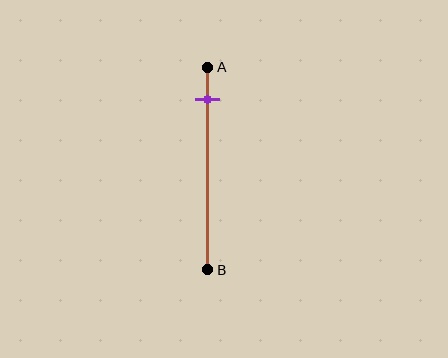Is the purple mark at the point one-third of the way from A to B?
No, the mark is at about 15% from A, not at the 33% one-third point.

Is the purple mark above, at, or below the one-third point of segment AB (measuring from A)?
The purple mark is above the one-third point of segment AB.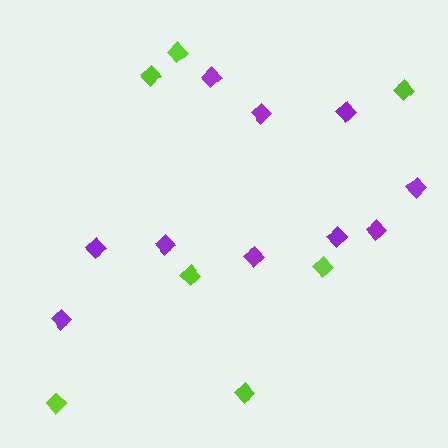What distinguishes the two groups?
There are 2 groups: one group of purple diamonds (10) and one group of lime diamonds (7).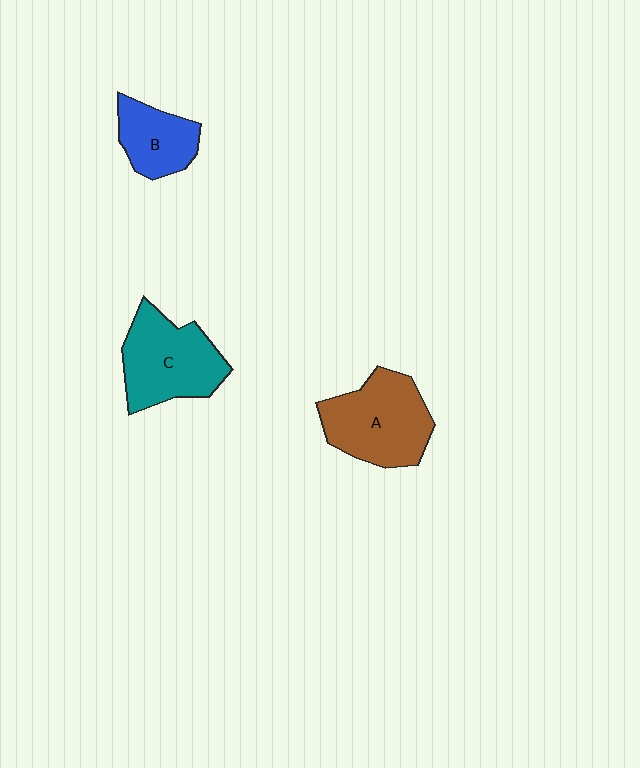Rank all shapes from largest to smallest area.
From largest to smallest: A (brown), C (teal), B (blue).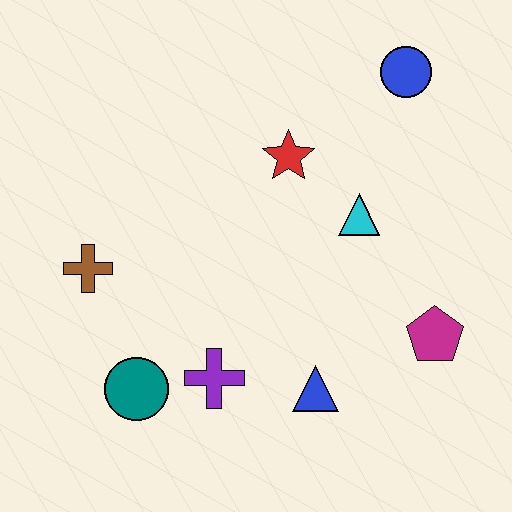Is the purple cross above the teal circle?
Yes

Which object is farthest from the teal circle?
The blue circle is farthest from the teal circle.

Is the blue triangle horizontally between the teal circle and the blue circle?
Yes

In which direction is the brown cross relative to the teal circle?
The brown cross is above the teal circle.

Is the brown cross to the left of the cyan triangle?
Yes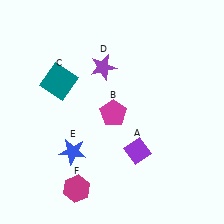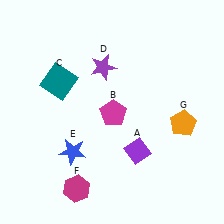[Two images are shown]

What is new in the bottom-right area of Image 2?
An orange pentagon (G) was added in the bottom-right area of Image 2.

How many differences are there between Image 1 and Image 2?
There is 1 difference between the two images.